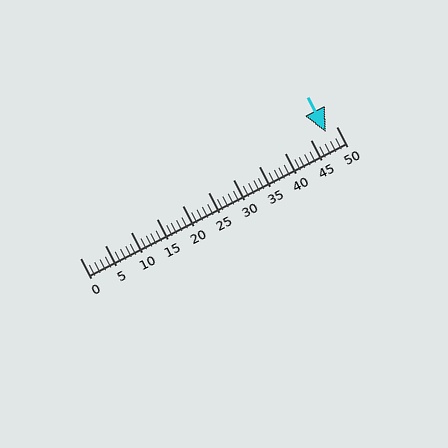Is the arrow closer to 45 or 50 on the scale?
The arrow is closer to 50.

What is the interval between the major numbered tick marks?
The major tick marks are spaced 5 units apart.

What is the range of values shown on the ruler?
The ruler shows values from 0 to 50.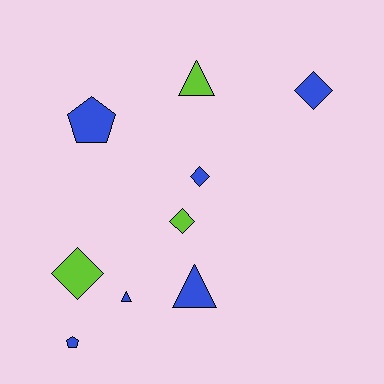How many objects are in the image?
There are 9 objects.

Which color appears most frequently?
Blue, with 6 objects.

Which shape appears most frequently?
Diamond, with 4 objects.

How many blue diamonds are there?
There are 2 blue diamonds.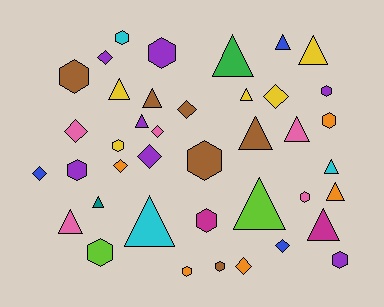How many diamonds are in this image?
There are 10 diamonds.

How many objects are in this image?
There are 40 objects.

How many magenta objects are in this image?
There are 2 magenta objects.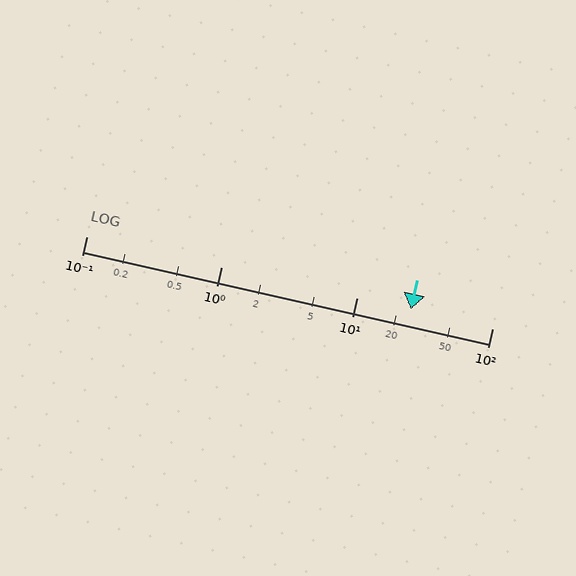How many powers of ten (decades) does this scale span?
The scale spans 3 decades, from 0.1 to 100.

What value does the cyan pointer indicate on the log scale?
The pointer indicates approximately 25.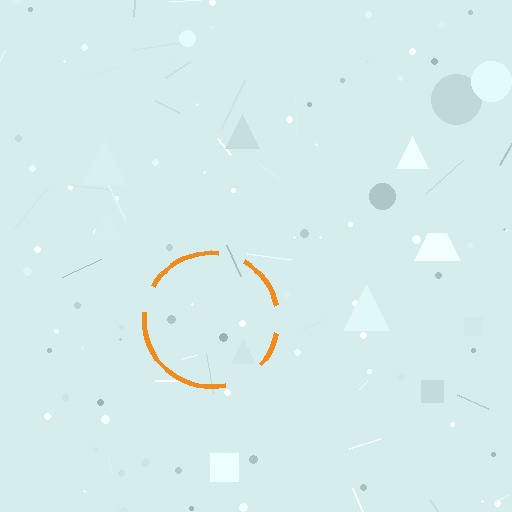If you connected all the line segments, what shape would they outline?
They would outline a circle.